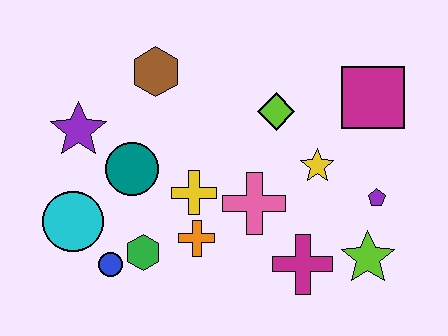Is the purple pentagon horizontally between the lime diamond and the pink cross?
No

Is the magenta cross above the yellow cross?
No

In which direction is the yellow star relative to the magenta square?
The yellow star is below the magenta square.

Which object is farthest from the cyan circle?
The magenta square is farthest from the cyan circle.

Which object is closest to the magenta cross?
The lime star is closest to the magenta cross.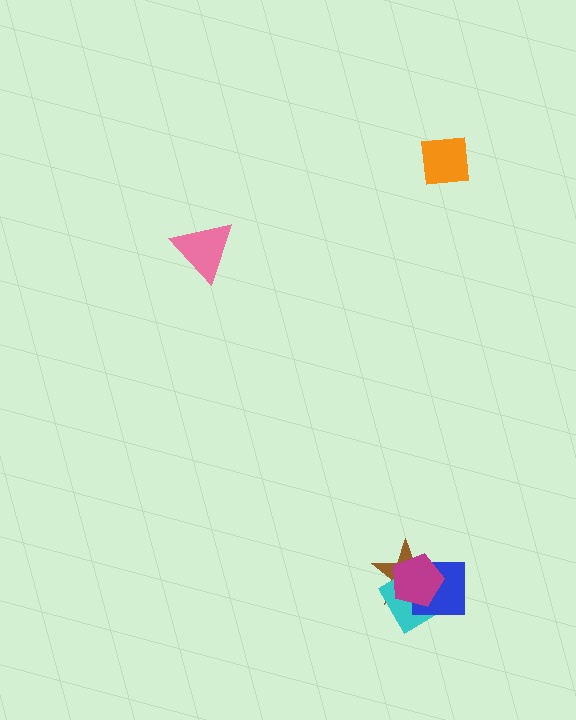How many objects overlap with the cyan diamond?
3 objects overlap with the cyan diamond.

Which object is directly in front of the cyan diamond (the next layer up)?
The blue square is directly in front of the cyan diamond.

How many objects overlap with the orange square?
0 objects overlap with the orange square.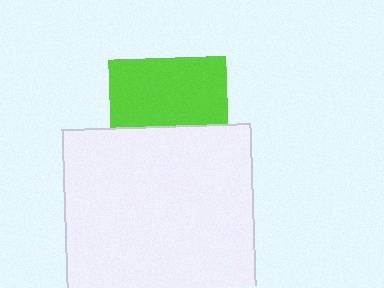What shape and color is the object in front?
The object in front is a white square.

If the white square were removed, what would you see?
You would see the complete lime square.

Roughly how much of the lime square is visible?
About half of it is visible (roughly 58%).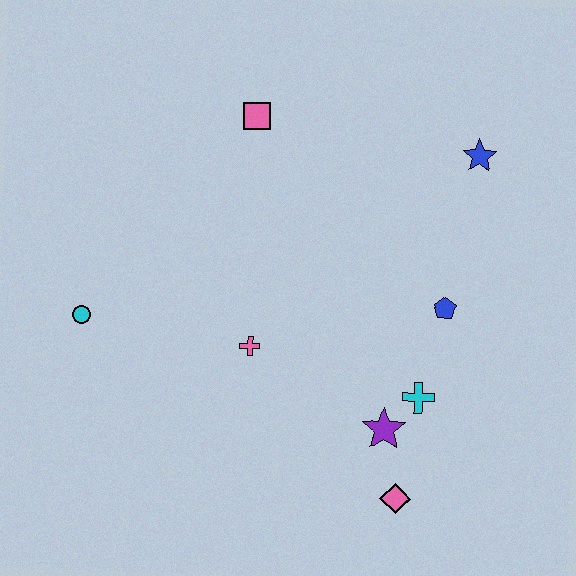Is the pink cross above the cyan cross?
Yes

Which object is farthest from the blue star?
The cyan circle is farthest from the blue star.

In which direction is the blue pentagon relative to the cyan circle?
The blue pentagon is to the right of the cyan circle.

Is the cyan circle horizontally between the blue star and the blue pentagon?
No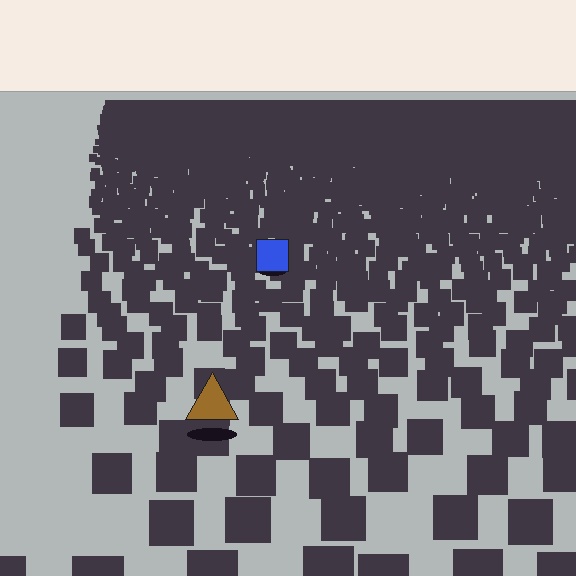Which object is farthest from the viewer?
The blue square is farthest from the viewer. It appears smaller and the ground texture around it is denser.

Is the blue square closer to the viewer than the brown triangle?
No. The brown triangle is closer — you can tell from the texture gradient: the ground texture is coarser near it.